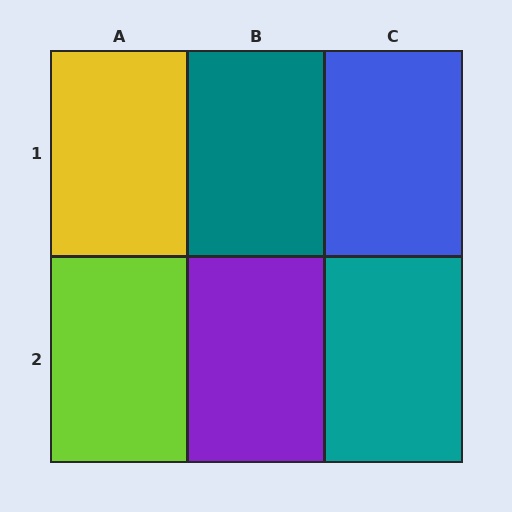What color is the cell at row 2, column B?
Purple.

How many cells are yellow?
1 cell is yellow.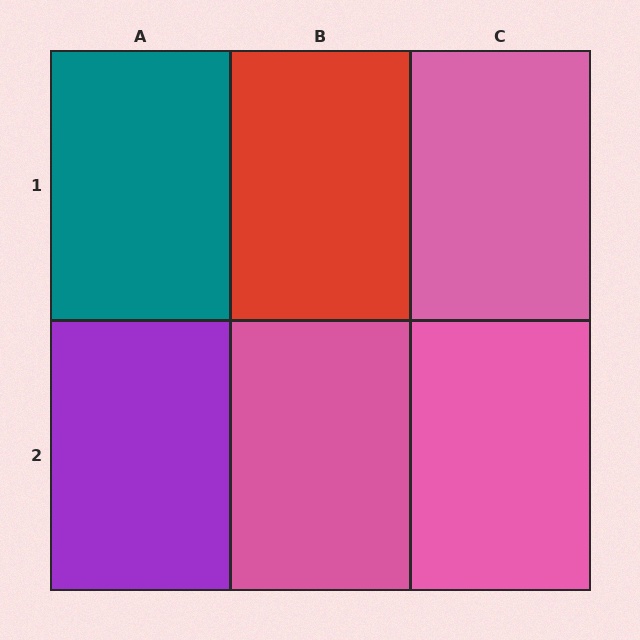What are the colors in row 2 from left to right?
Purple, pink, pink.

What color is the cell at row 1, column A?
Teal.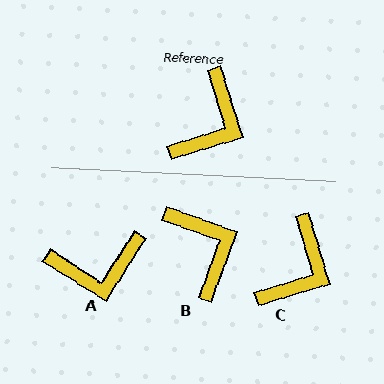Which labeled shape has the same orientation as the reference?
C.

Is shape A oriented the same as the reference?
No, it is off by about 49 degrees.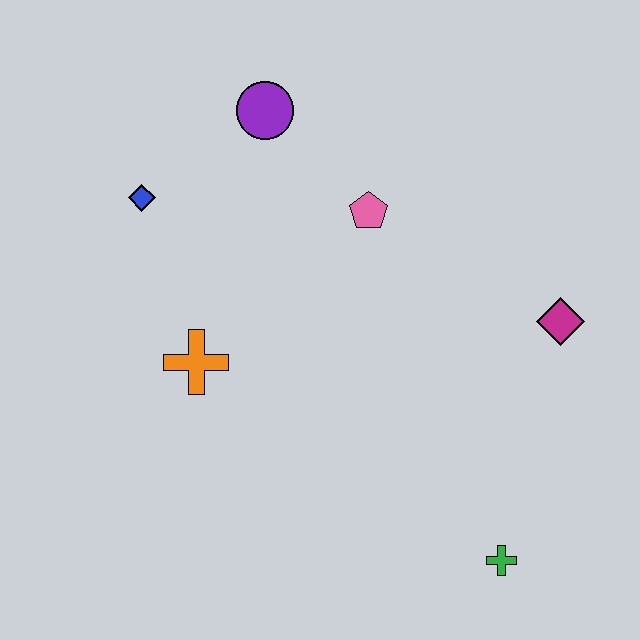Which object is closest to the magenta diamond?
The pink pentagon is closest to the magenta diamond.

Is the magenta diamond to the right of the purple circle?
Yes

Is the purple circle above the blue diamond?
Yes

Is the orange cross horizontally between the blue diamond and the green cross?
Yes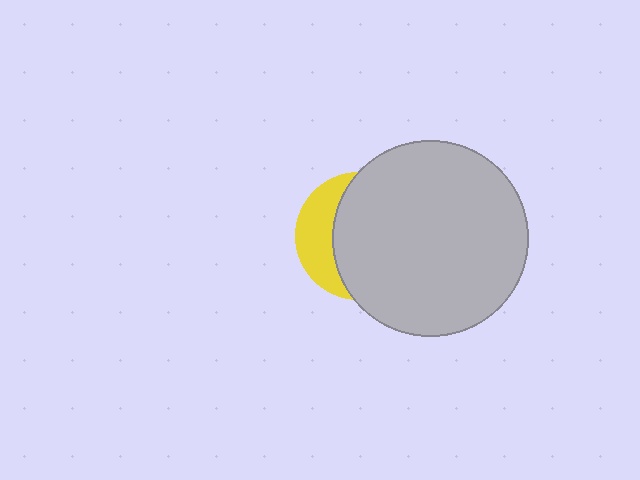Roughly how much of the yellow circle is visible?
A small part of it is visible (roughly 31%).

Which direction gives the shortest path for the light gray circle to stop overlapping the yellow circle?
Moving right gives the shortest separation.